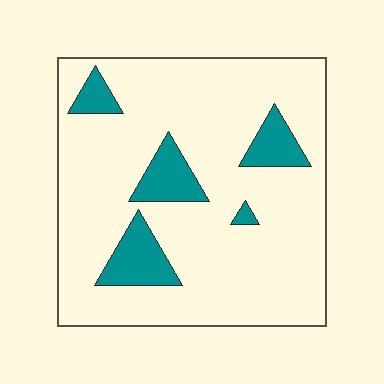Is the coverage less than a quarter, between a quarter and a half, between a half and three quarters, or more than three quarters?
Less than a quarter.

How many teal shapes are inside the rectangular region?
5.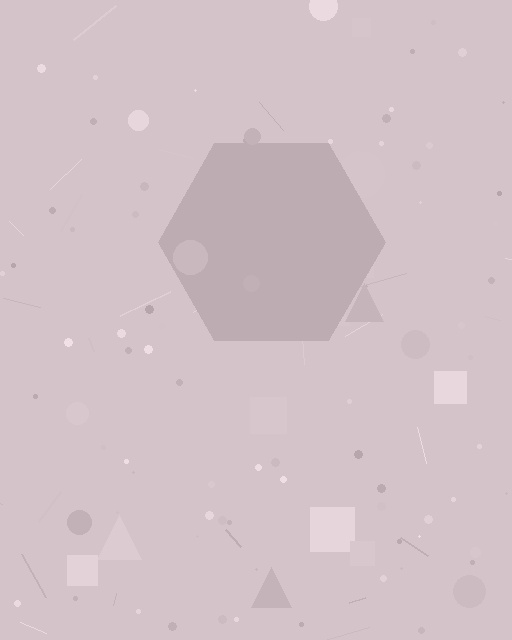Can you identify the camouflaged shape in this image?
The camouflaged shape is a hexagon.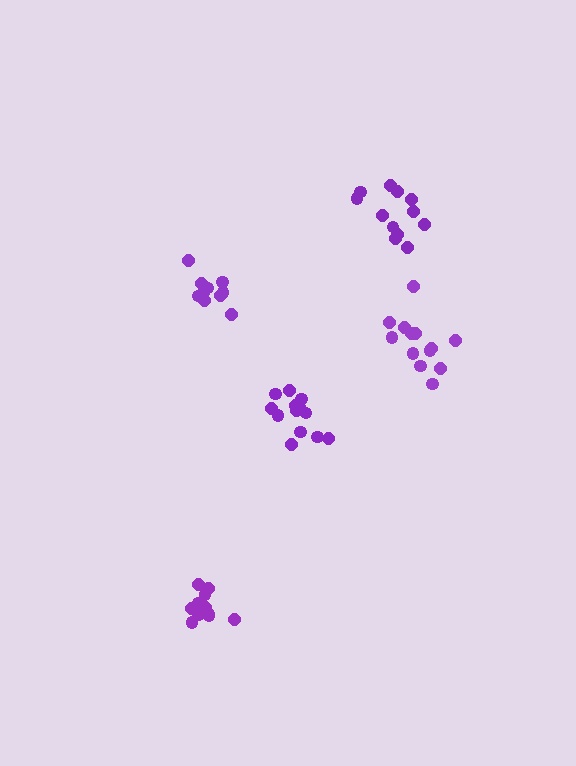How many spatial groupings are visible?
There are 5 spatial groupings.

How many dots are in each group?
Group 1: 13 dots, Group 2: 10 dots, Group 3: 13 dots, Group 4: 12 dots, Group 5: 12 dots (60 total).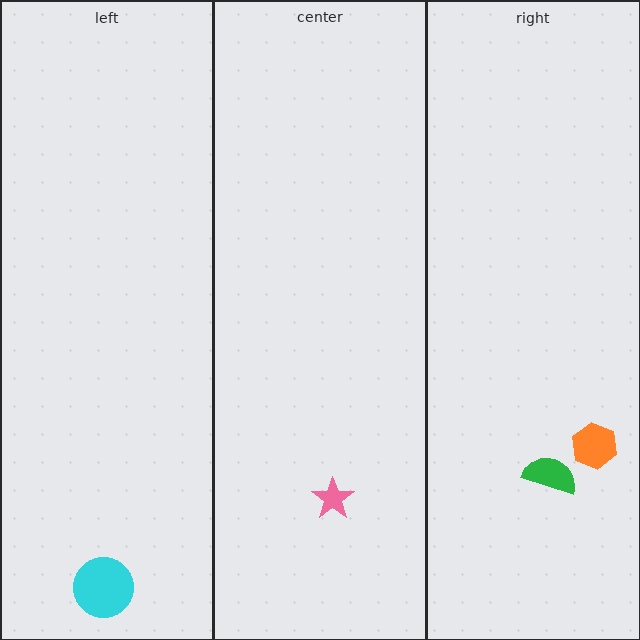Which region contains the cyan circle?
The left region.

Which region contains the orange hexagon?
The right region.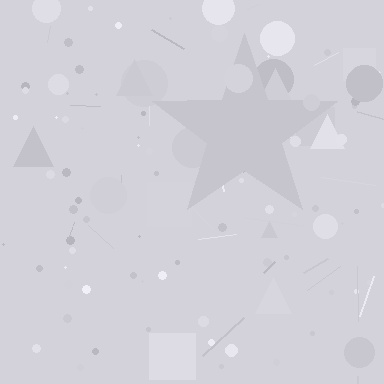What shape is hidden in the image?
A star is hidden in the image.